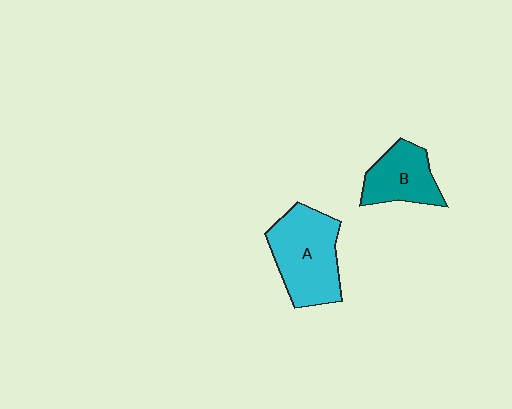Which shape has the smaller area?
Shape B (teal).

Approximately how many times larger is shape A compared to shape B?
Approximately 1.5 times.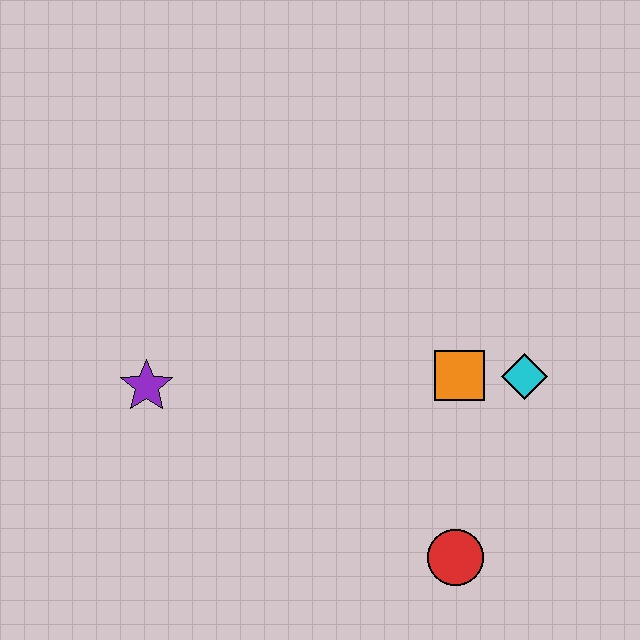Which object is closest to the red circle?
The orange square is closest to the red circle.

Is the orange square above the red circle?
Yes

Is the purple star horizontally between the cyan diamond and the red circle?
No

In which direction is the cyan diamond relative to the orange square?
The cyan diamond is to the right of the orange square.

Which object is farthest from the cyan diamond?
The purple star is farthest from the cyan diamond.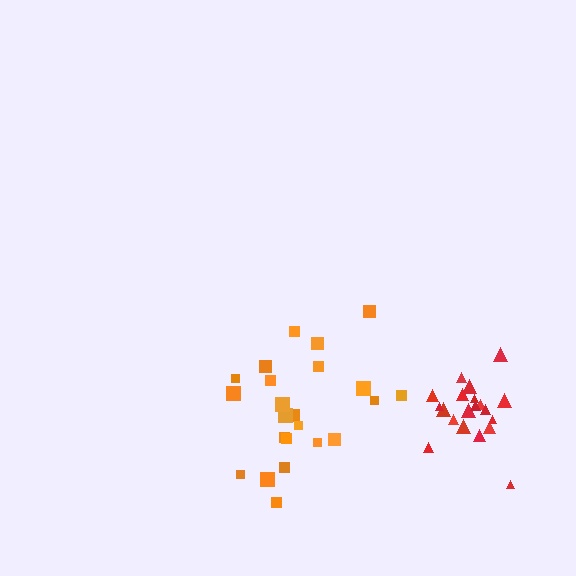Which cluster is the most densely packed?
Red.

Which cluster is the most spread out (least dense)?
Orange.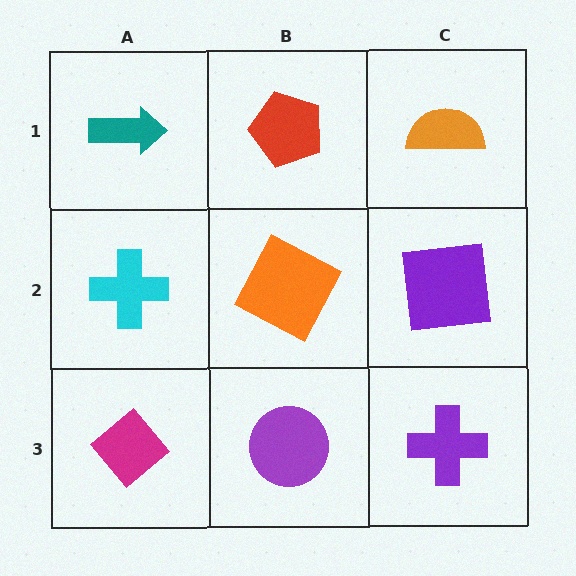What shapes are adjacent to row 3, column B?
An orange square (row 2, column B), a magenta diamond (row 3, column A), a purple cross (row 3, column C).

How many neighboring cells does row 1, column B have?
3.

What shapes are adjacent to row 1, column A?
A cyan cross (row 2, column A), a red pentagon (row 1, column B).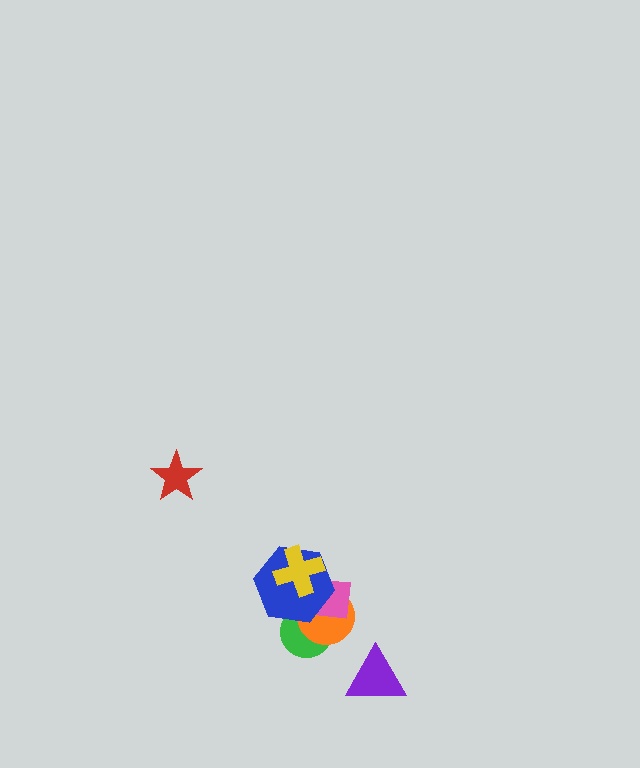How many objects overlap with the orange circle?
3 objects overlap with the orange circle.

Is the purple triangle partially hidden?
No, no other shape covers it.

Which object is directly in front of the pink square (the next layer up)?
The blue hexagon is directly in front of the pink square.